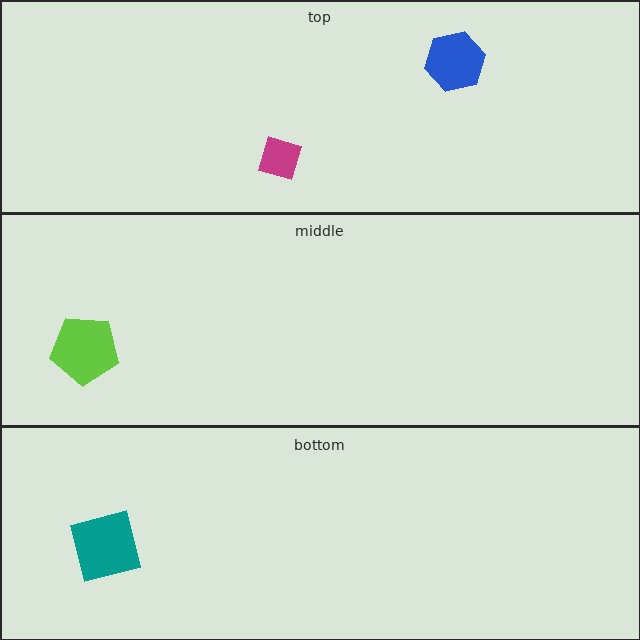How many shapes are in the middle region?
1.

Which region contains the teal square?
The bottom region.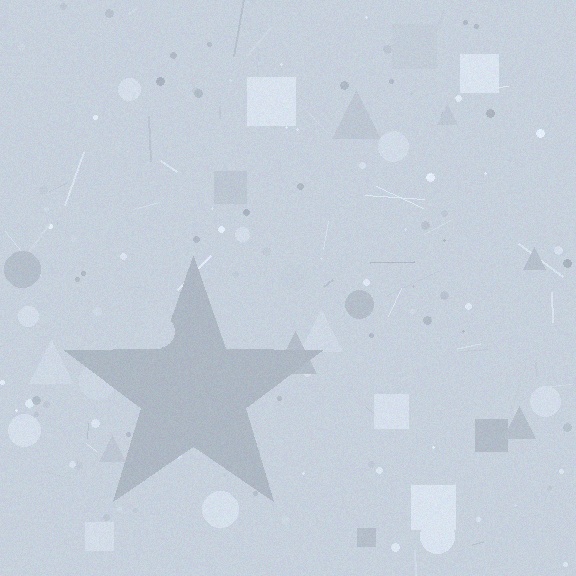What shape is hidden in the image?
A star is hidden in the image.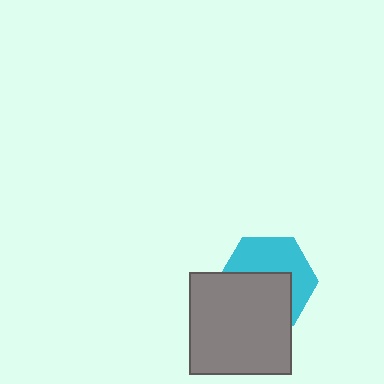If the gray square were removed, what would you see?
You would see the complete cyan hexagon.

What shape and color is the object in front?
The object in front is a gray square.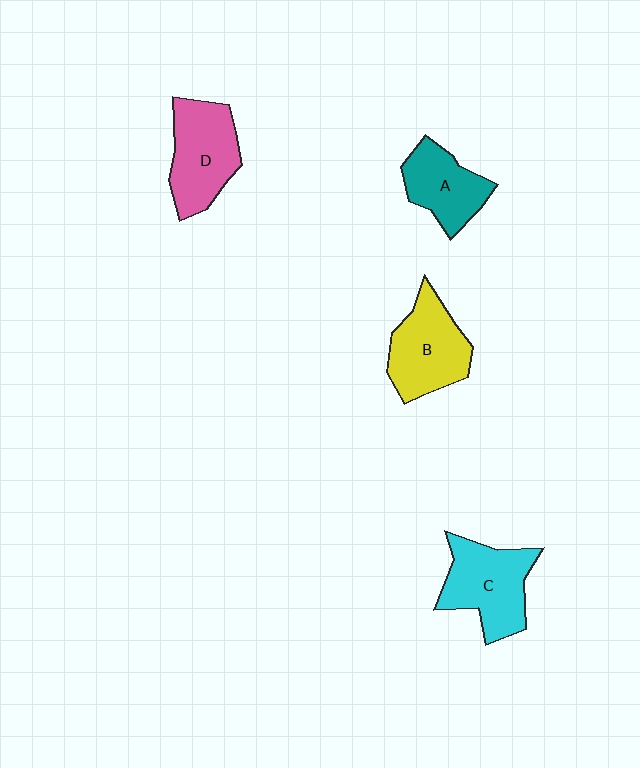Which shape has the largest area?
Shape C (cyan).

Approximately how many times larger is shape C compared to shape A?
Approximately 1.3 times.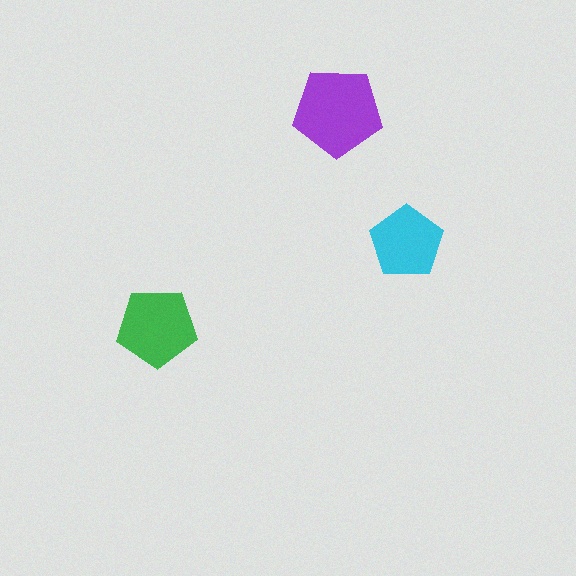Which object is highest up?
The purple pentagon is topmost.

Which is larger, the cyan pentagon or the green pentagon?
The green one.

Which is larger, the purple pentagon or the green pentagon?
The purple one.